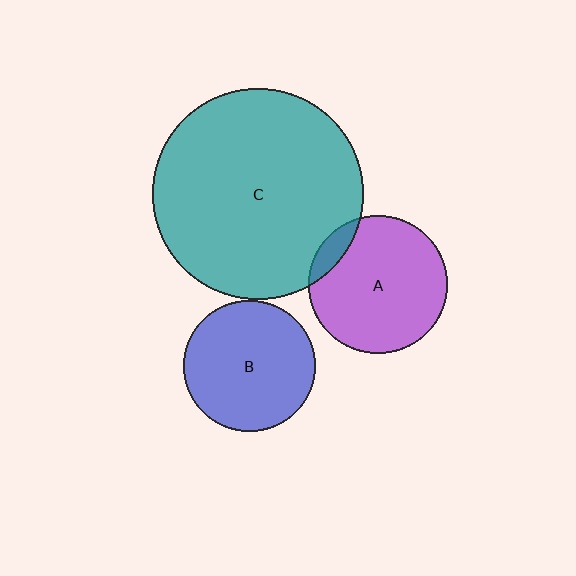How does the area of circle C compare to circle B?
Approximately 2.6 times.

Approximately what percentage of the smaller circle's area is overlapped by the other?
Approximately 10%.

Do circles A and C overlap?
Yes.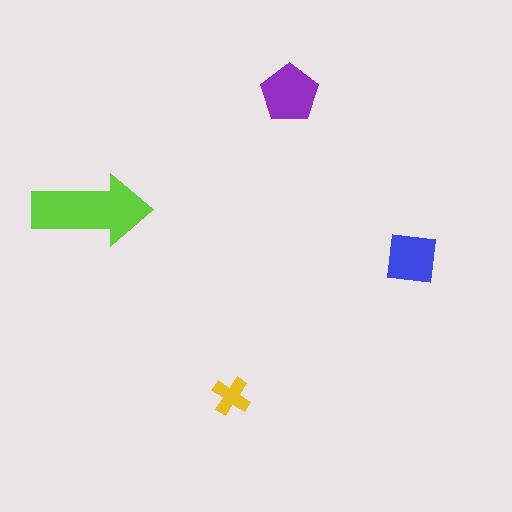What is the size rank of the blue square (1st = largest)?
3rd.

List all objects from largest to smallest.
The lime arrow, the purple pentagon, the blue square, the yellow cross.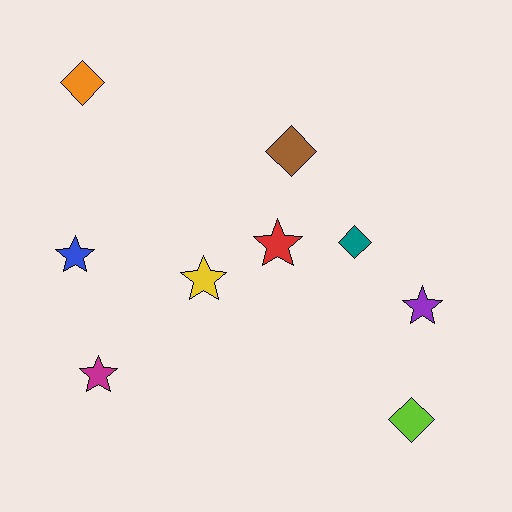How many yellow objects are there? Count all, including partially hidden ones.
There is 1 yellow object.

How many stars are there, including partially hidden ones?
There are 5 stars.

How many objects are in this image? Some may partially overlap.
There are 9 objects.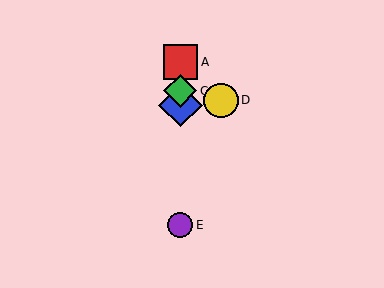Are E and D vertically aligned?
No, E is at x≈180 and D is at x≈221.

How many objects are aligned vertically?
4 objects (A, B, C, E) are aligned vertically.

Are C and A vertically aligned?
Yes, both are at x≈180.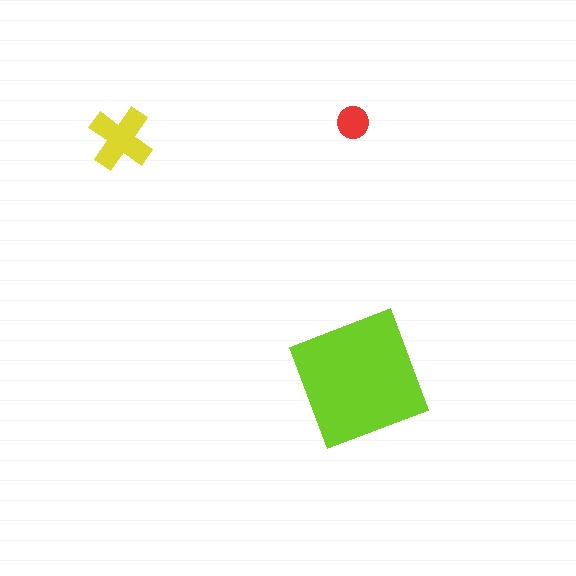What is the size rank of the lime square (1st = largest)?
1st.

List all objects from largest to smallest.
The lime square, the yellow cross, the red circle.